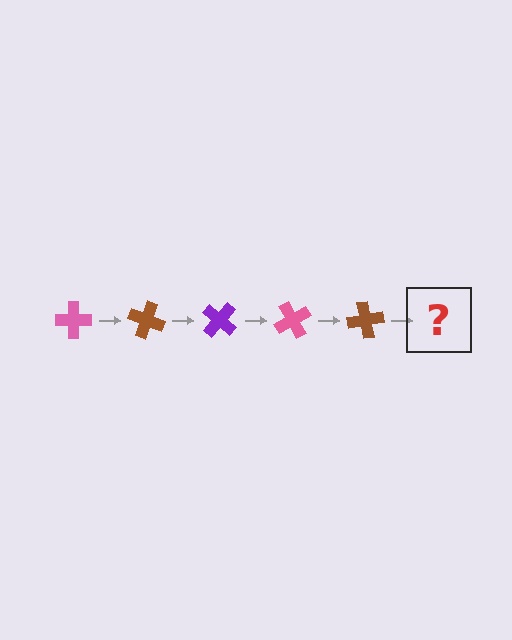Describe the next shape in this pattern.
It should be a purple cross, rotated 100 degrees from the start.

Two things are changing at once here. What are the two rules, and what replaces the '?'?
The two rules are that it rotates 20 degrees each step and the color cycles through pink, brown, and purple. The '?' should be a purple cross, rotated 100 degrees from the start.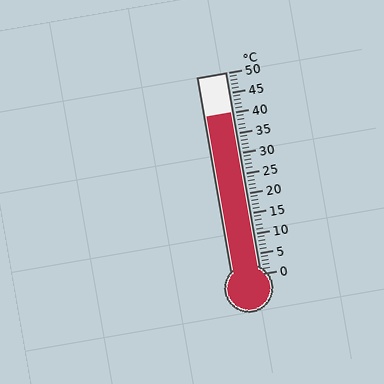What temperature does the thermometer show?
The thermometer shows approximately 40°C.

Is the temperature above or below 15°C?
The temperature is above 15°C.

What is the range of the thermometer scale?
The thermometer scale ranges from 0°C to 50°C.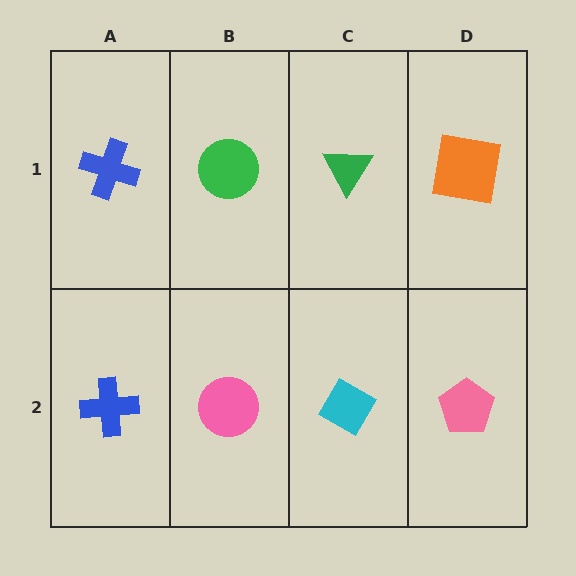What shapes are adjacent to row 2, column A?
A blue cross (row 1, column A), a pink circle (row 2, column B).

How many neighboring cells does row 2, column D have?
2.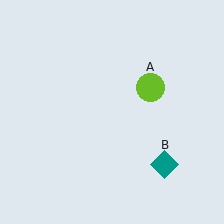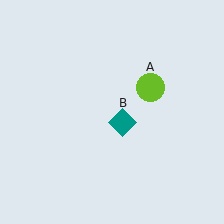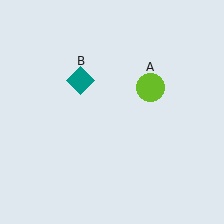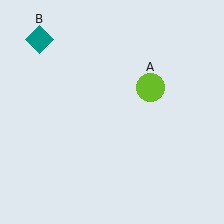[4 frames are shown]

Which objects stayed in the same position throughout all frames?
Lime circle (object A) remained stationary.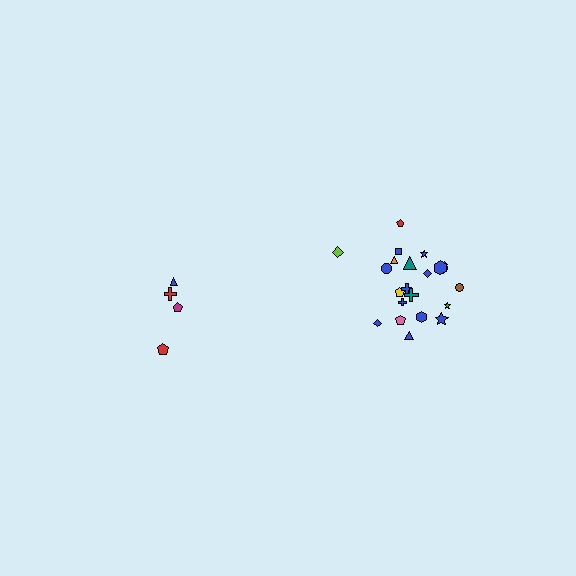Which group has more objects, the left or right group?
The right group.